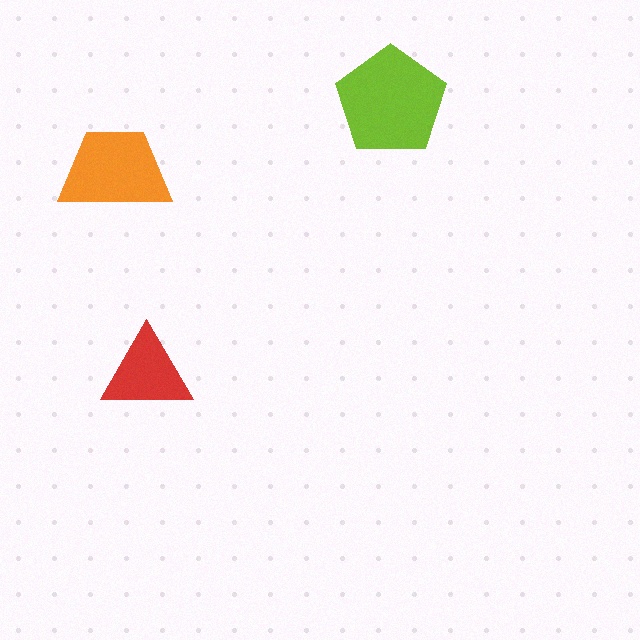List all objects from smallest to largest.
The red triangle, the orange trapezoid, the lime pentagon.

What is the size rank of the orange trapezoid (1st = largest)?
2nd.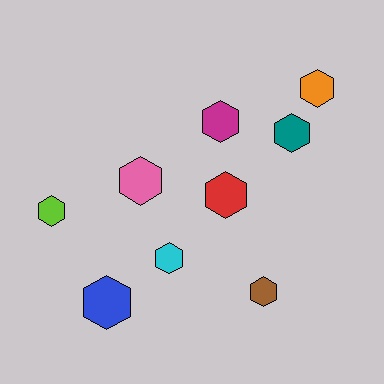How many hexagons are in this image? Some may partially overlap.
There are 9 hexagons.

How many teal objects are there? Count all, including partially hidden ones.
There is 1 teal object.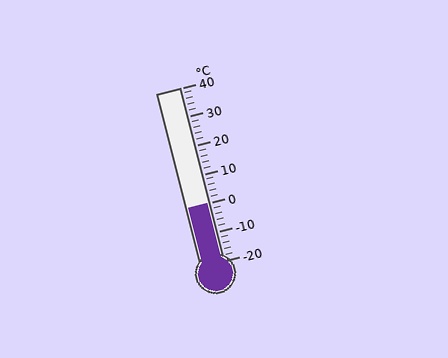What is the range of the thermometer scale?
The thermometer scale ranges from -20°C to 40°C.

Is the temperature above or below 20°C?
The temperature is below 20°C.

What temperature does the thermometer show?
The thermometer shows approximately 0°C.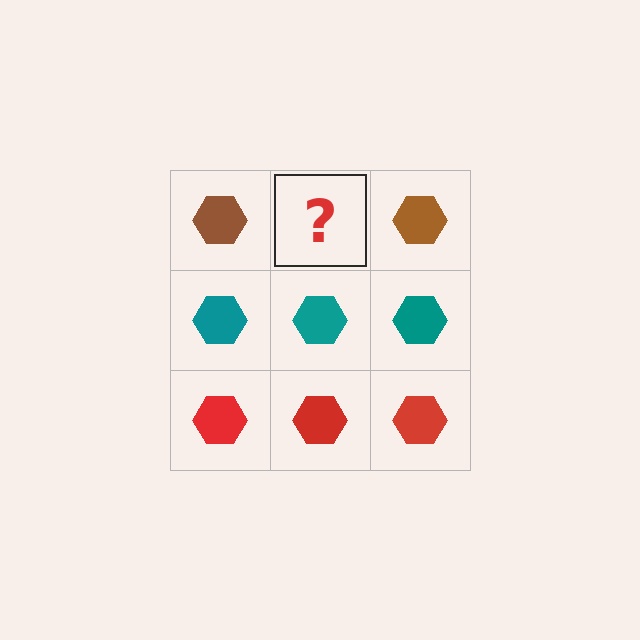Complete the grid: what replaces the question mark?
The question mark should be replaced with a brown hexagon.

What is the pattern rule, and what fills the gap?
The rule is that each row has a consistent color. The gap should be filled with a brown hexagon.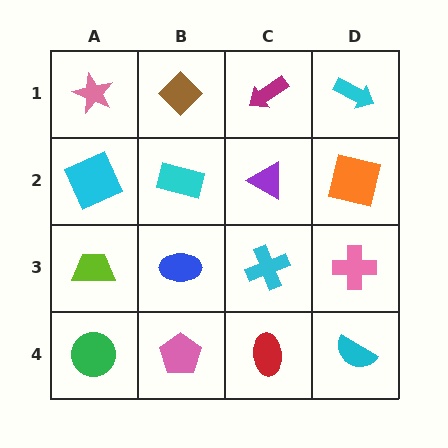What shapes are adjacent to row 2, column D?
A cyan arrow (row 1, column D), a pink cross (row 3, column D), a purple triangle (row 2, column C).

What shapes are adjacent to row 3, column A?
A cyan square (row 2, column A), a green circle (row 4, column A), a blue ellipse (row 3, column B).